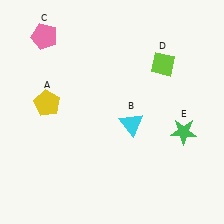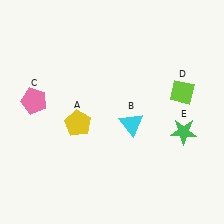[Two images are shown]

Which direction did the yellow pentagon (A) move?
The yellow pentagon (A) moved right.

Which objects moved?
The objects that moved are: the yellow pentagon (A), the pink pentagon (C), the lime diamond (D).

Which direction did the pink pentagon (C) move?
The pink pentagon (C) moved down.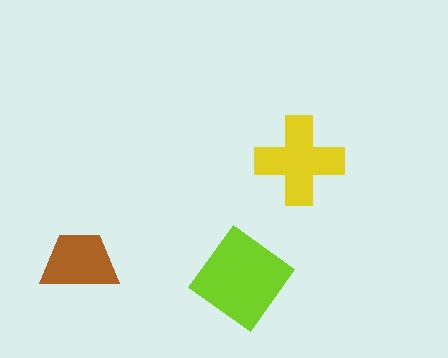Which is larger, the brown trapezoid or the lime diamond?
The lime diamond.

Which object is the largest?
The lime diamond.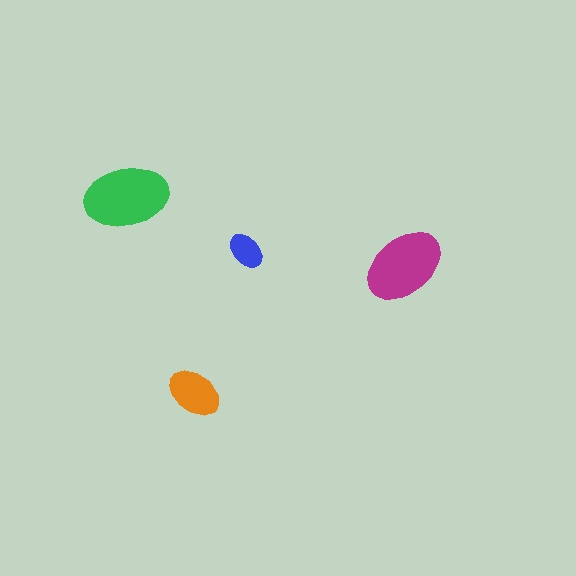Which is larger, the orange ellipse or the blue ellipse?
The orange one.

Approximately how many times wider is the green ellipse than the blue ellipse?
About 2 times wider.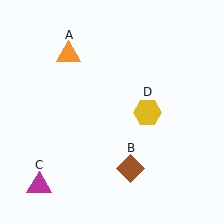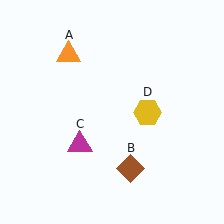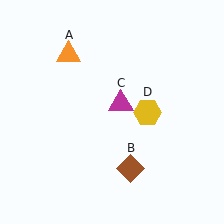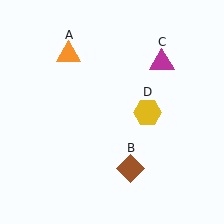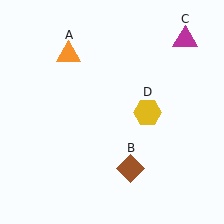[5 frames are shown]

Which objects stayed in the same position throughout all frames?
Orange triangle (object A) and brown diamond (object B) and yellow hexagon (object D) remained stationary.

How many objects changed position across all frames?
1 object changed position: magenta triangle (object C).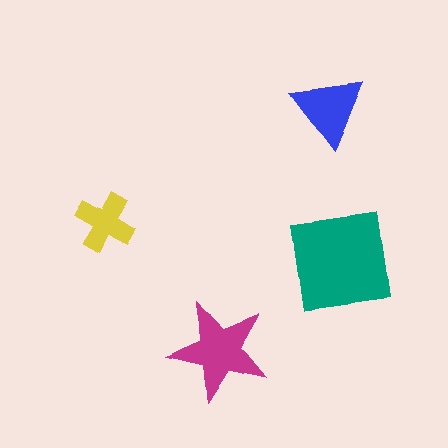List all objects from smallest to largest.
The yellow cross, the blue triangle, the magenta star, the teal square.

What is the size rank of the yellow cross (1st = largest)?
4th.